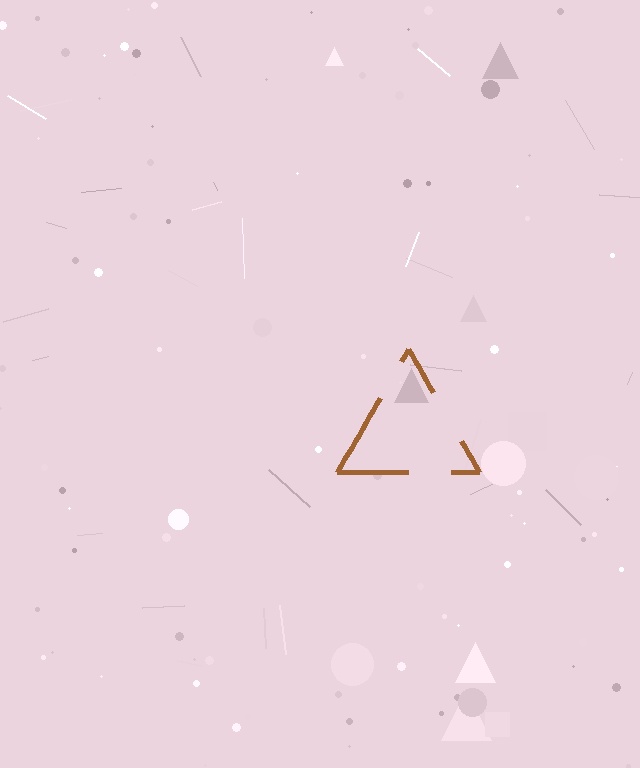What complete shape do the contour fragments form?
The contour fragments form a triangle.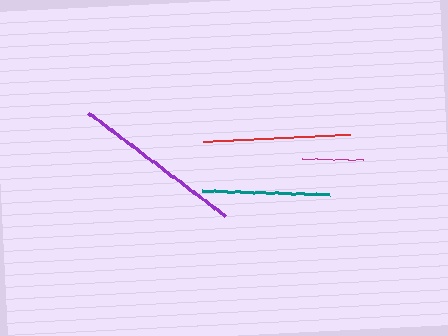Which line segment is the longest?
The purple line is the longest at approximately 172 pixels.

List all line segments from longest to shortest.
From longest to shortest: purple, red, teal, magenta.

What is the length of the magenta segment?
The magenta segment is approximately 61 pixels long.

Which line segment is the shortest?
The magenta line is the shortest at approximately 61 pixels.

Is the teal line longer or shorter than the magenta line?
The teal line is longer than the magenta line.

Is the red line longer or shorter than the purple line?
The purple line is longer than the red line.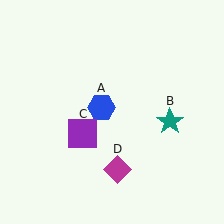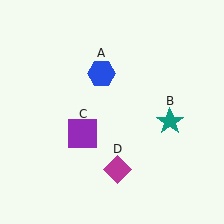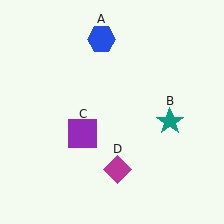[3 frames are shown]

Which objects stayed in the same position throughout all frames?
Teal star (object B) and purple square (object C) and magenta diamond (object D) remained stationary.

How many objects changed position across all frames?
1 object changed position: blue hexagon (object A).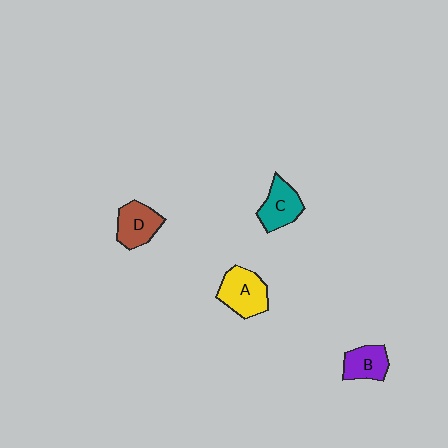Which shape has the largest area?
Shape A (yellow).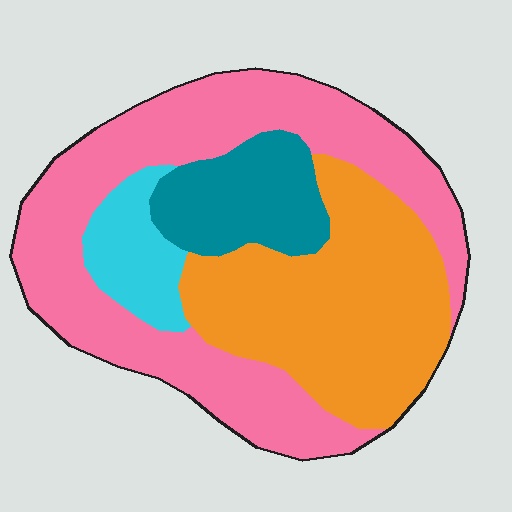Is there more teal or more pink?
Pink.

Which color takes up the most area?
Pink, at roughly 45%.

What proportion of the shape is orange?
Orange takes up about one third (1/3) of the shape.